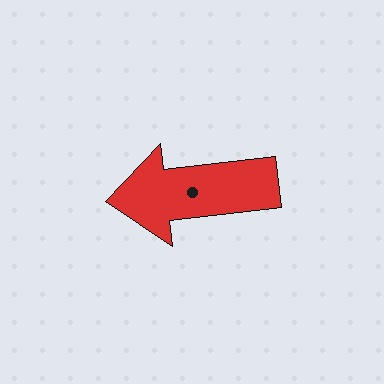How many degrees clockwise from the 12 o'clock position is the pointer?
Approximately 263 degrees.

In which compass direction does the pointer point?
West.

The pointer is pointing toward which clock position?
Roughly 9 o'clock.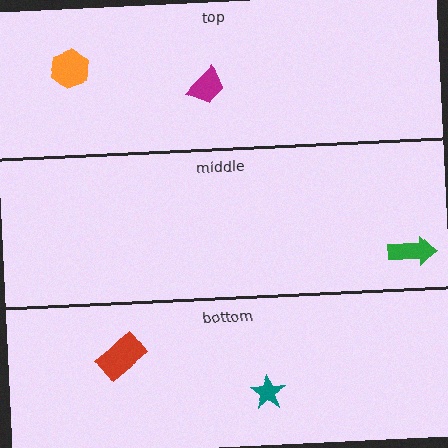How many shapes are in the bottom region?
2.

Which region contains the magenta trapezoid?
The top region.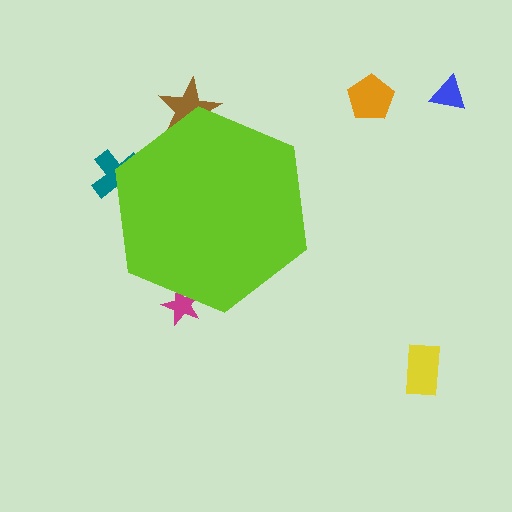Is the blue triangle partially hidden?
No, the blue triangle is fully visible.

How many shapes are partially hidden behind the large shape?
3 shapes are partially hidden.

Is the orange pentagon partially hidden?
No, the orange pentagon is fully visible.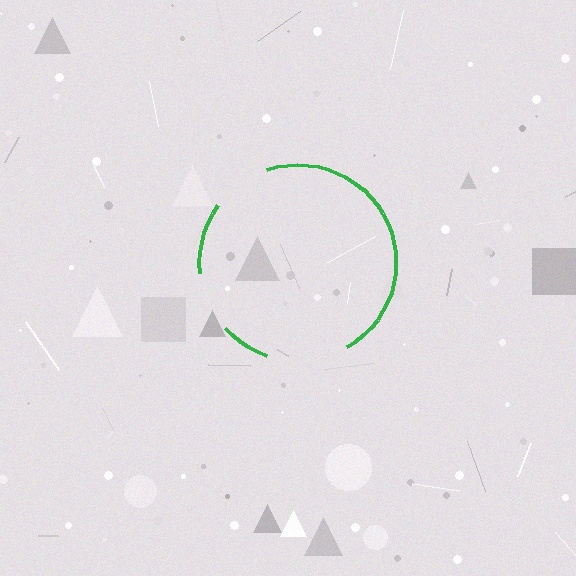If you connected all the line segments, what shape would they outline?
They would outline a circle.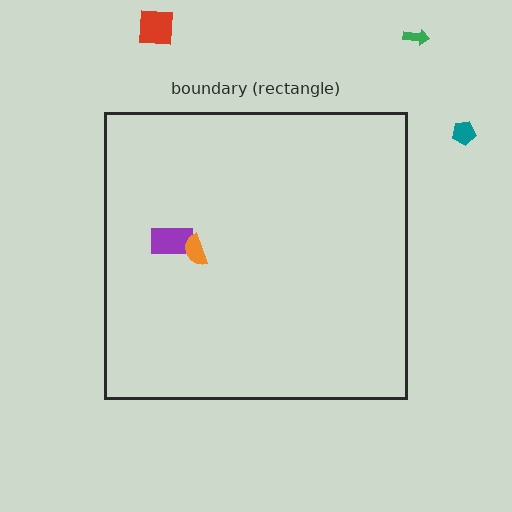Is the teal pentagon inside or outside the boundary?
Outside.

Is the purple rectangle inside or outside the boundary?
Inside.